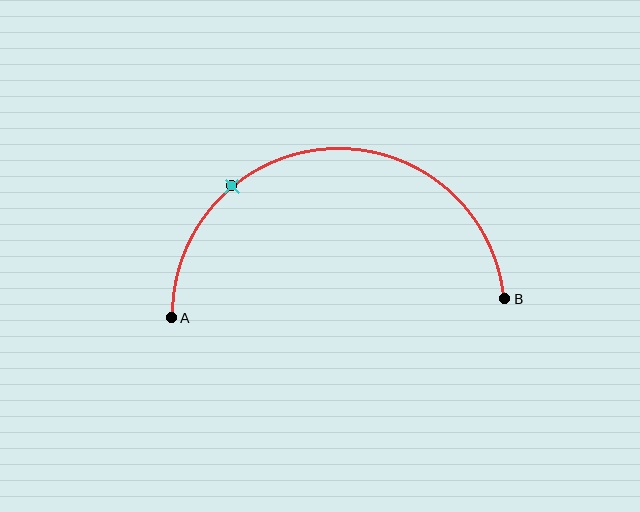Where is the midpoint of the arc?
The arc midpoint is the point on the curve farthest from the straight line joining A and B. It sits above that line.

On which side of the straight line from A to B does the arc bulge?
The arc bulges above the straight line connecting A and B.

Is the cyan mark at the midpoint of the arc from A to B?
No. The cyan mark lies on the arc but is closer to endpoint A. The arc midpoint would be at the point on the curve equidistant along the arc from both A and B.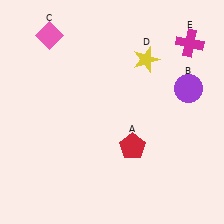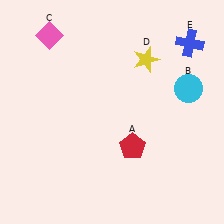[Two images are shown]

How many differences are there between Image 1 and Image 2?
There are 2 differences between the two images.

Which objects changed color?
B changed from purple to cyan. E changed from magenta to blue.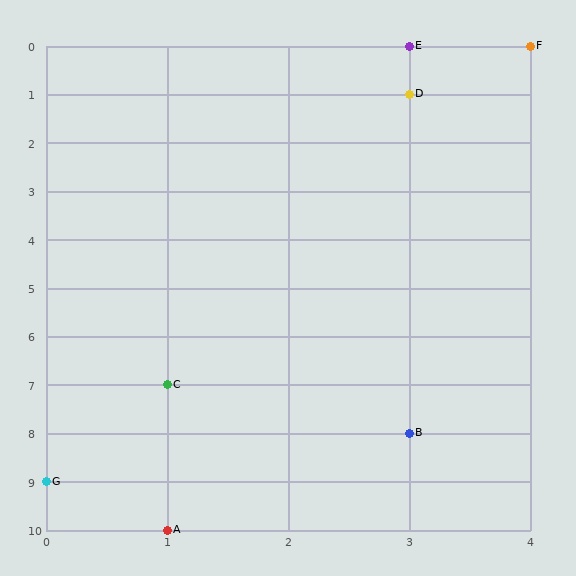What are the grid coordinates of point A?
Point A is at grid coordinates (1, 10).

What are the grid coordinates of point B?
Point B is at grid coordinates (3, 8).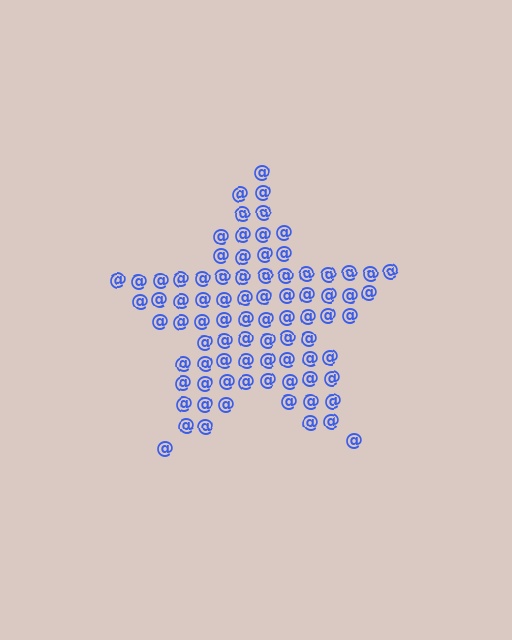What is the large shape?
The large shape is a star.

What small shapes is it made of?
It is made of small at signs.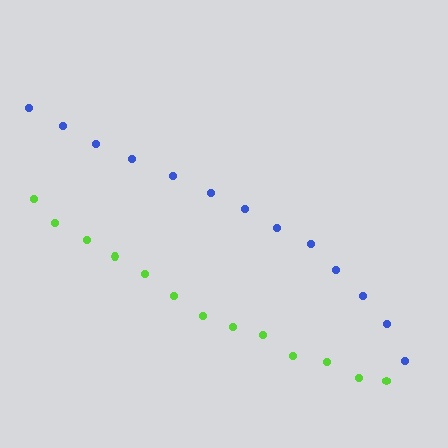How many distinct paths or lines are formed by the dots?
There are 2 distinct paths.